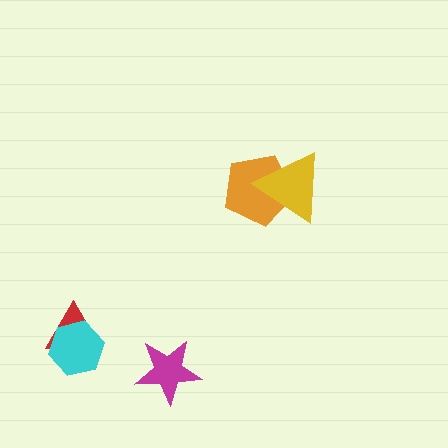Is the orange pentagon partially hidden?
Yes, it is partially covered by another shape.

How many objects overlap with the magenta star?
0 objects overlap with the magenta star.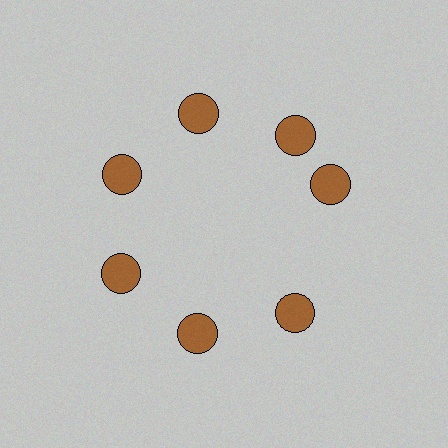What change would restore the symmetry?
The symmetry would be restored by rotating it back into even spacing with its neighbors so that all 7 circles sit at equal angles and equal distance from the center.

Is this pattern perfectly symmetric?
No. The 7 brown circles are arranged in a ring, but one element near the 3 o'clock position is rotated out of alignment along the ring, breaking the 7-fold rotational symmetry.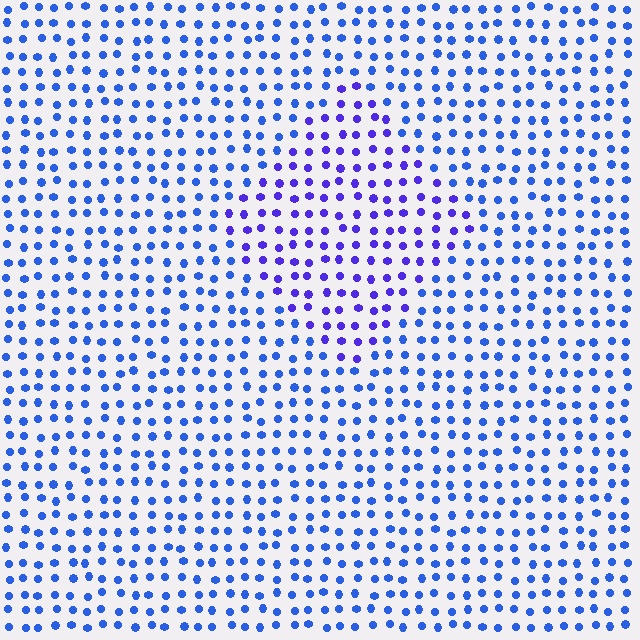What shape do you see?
I see a diamond.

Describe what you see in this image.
The image is filled with small blue elements in a uniform arrangement. A diamond-shaped region is visible where the elements are tinted to a slightly different hue, forming a subtle color boundary.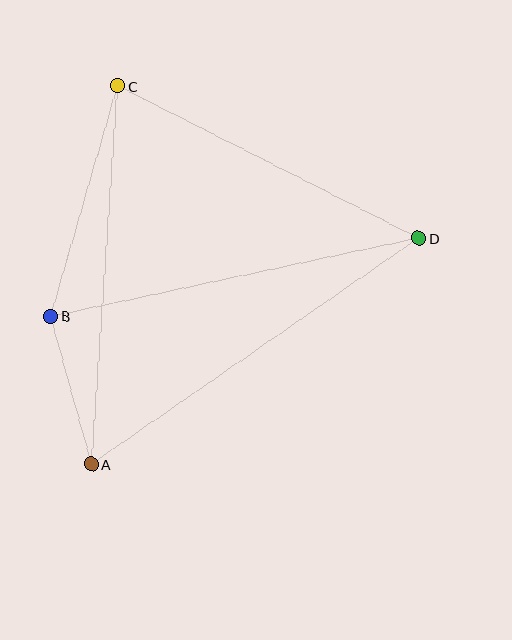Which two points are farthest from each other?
Points A and D are farthest from each other.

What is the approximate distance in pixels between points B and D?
The distance between B and D is approximately 376 pixels.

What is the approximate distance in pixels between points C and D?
The distance between C and D is approximately 338 pixels.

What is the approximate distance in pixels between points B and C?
The distance between B and C is approximately 240 pixels.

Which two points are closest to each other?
Points A and B are closest to each other.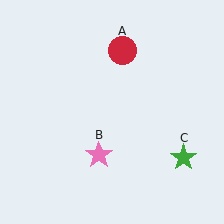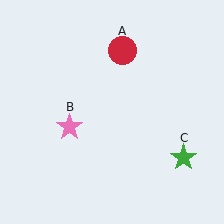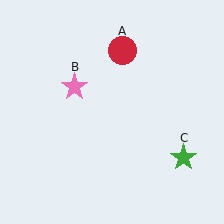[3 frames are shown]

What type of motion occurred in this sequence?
The pink star (object B) rotated clockwise around the center of the scene.